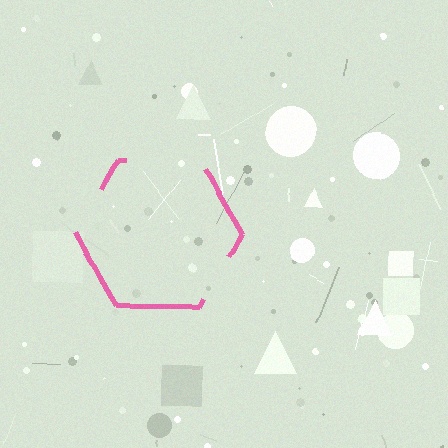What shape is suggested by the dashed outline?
The dashed outline suggests a hexagon.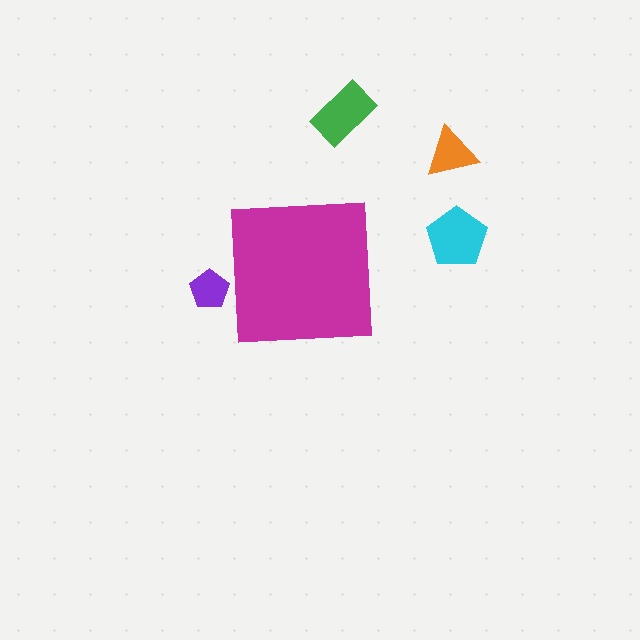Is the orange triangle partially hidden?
No, the orange triangle is fully visible.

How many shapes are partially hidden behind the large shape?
1 shape is partially hidden.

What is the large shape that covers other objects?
A magenta square.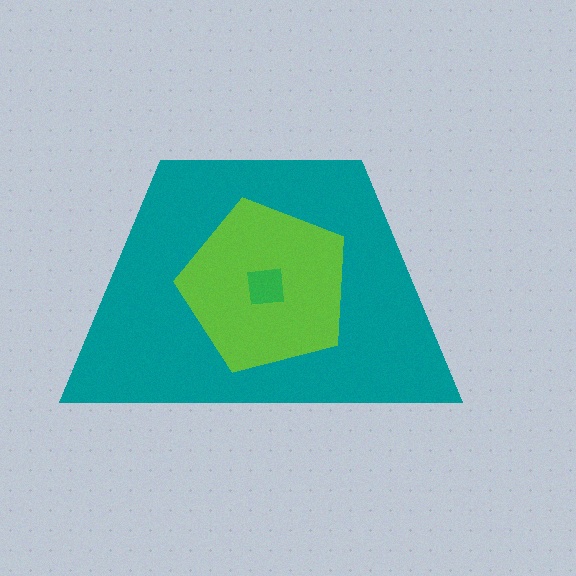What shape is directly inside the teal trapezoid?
The lime pentagon.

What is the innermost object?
The green square.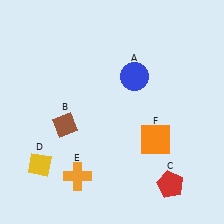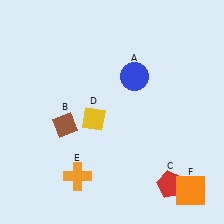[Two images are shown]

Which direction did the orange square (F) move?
The orange square (F) moved down.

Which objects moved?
The objects that moved are: the yellow diamond (D), the orange square (F).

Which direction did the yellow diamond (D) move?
The yellow diamond (D) moved right.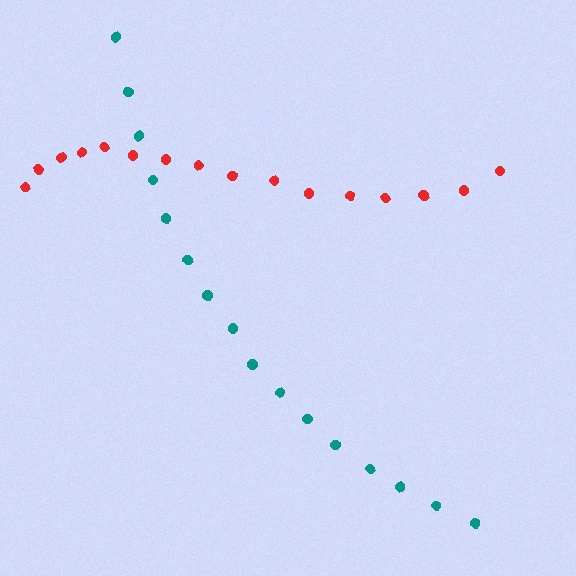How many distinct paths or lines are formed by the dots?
There are 2 distinct paths.